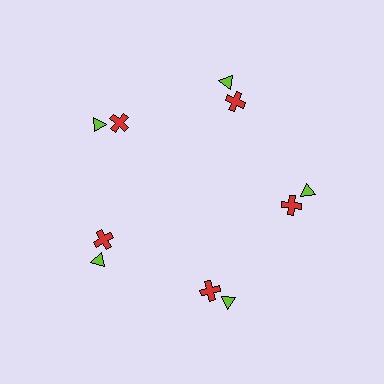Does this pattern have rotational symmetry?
Yes, this pattern has 5-fold rotational symmetry. It looks the same after rotating 72 degrees around the center.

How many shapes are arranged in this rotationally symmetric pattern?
There are 10 shapes, arranged in 5 groups of 2.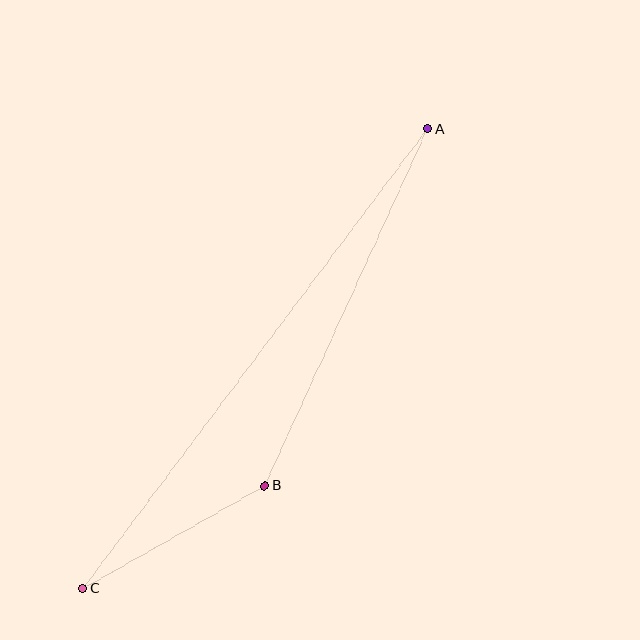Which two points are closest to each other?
Points B and C are closest to each other.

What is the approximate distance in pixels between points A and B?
The distance between A and B is approximately 392 pixels.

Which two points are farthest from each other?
Points A and C are farthest from each other.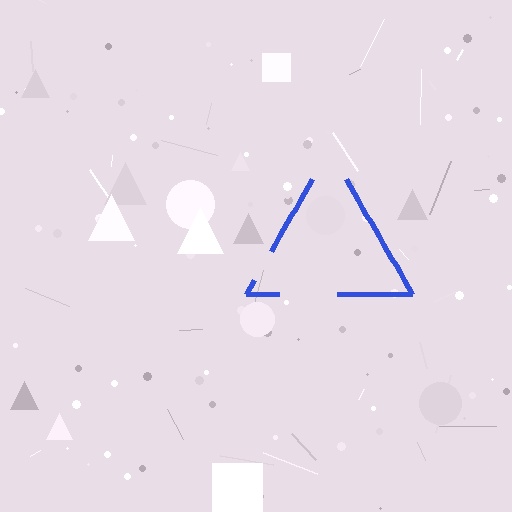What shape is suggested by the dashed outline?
The dashed outline suggests a triangle.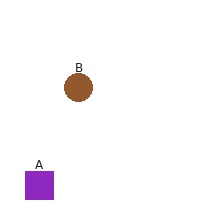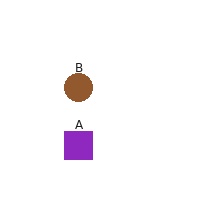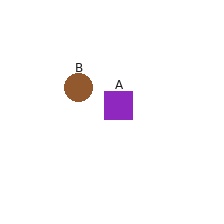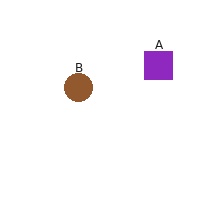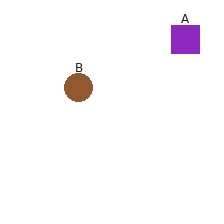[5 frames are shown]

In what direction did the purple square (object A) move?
The purple square (object A) moved up and to the right.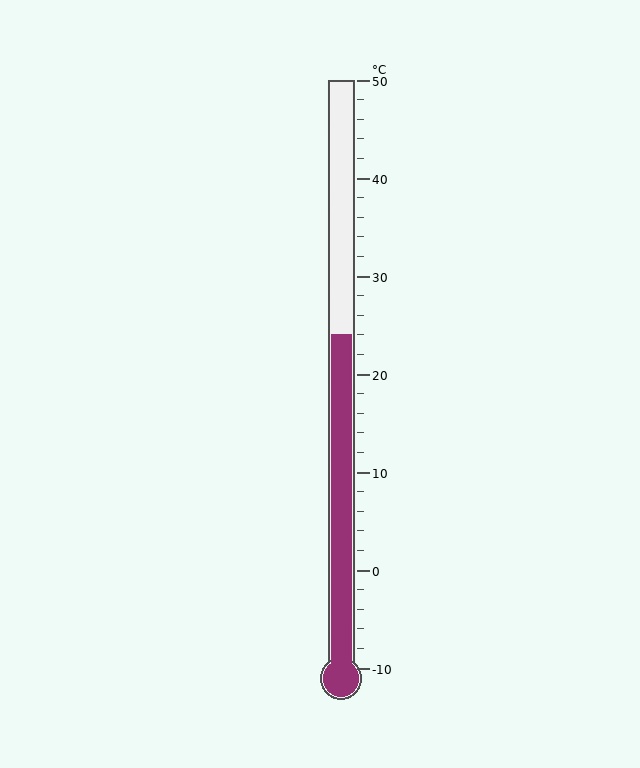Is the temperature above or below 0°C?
The temperature is above 0°C.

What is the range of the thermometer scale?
The thermometer scale ranges from -10°C to 50°C.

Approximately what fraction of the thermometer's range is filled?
The thermometer is filled to approximately 55% of its range.